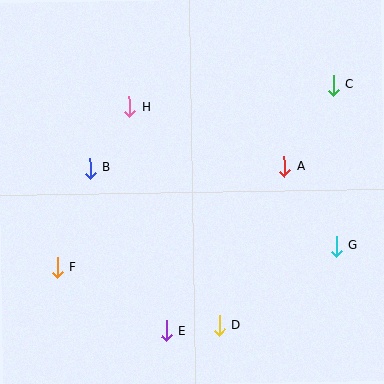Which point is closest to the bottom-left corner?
Point F is closest to the bottom-left corner.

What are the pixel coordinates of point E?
Point E is at (167, 331).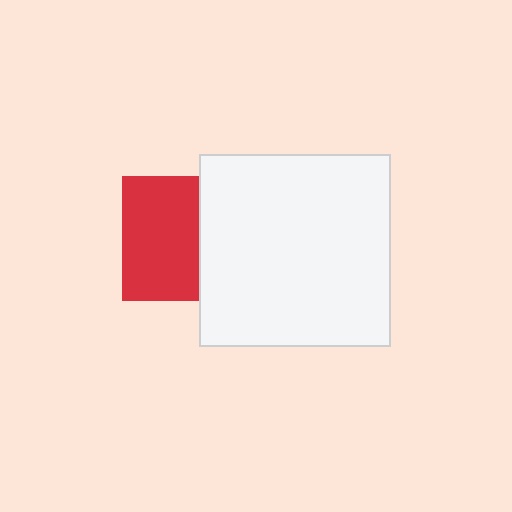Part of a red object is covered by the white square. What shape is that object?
It is a square.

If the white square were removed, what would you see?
You would see the complete red square.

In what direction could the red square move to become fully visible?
The red square could move left. That would shift it out from behind the white square entirely.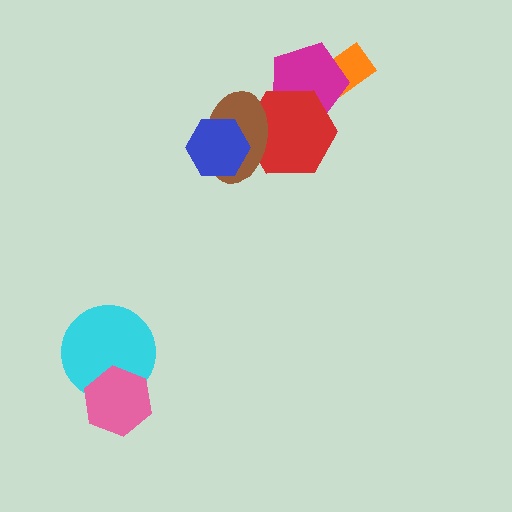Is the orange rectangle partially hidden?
Yes, it is partially covered by another shape.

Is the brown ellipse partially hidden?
Yes, it is partially covered by another shape.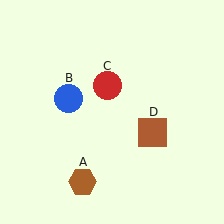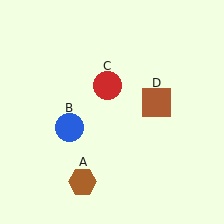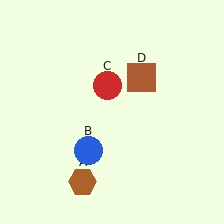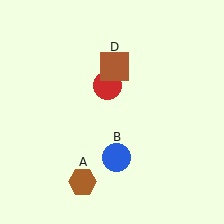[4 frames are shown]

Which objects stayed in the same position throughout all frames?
Brown hexagon (object A) and red circle (object C) remained stationary.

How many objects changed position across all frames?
2 objects changed position: blue circle (object B), brown square (object D).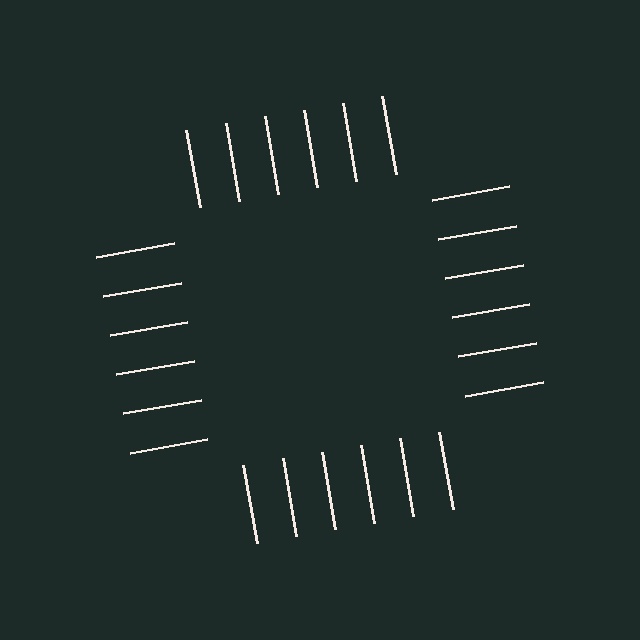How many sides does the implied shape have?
4 sides — the line-ends trace a square.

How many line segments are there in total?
24 — 6 along each of the 4 edges.